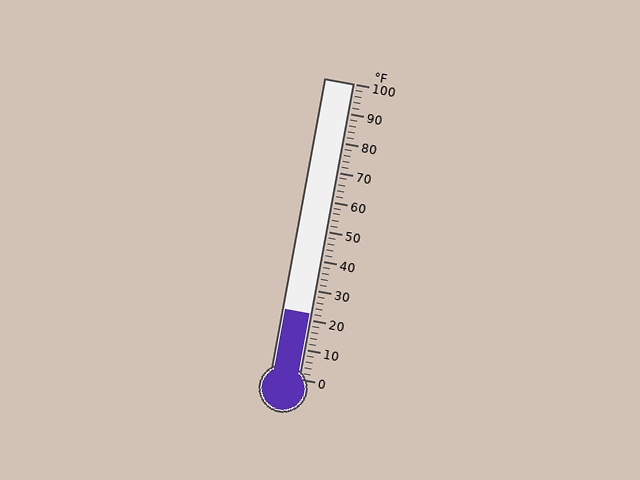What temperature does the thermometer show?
The thermometer shows approximately 22°F.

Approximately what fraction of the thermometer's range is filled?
The thermometer is filled to approximately 20% of its range.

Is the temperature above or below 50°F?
The temperature is below 50°F.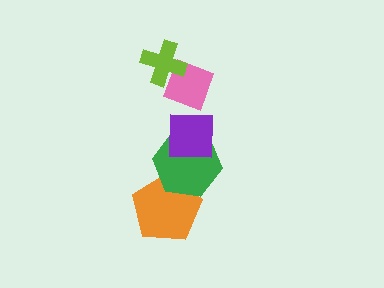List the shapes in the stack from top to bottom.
From top to bottom: the lime cross, the pink diamond, the purple square, the green hexagon, the orange pentagon.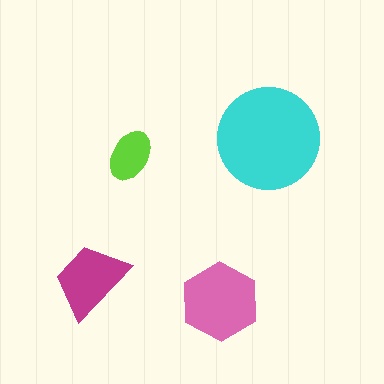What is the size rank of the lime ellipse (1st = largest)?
4th.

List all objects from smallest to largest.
The lime ellipse, the magenta trapezoid, the pink hexagon, the cyan circle.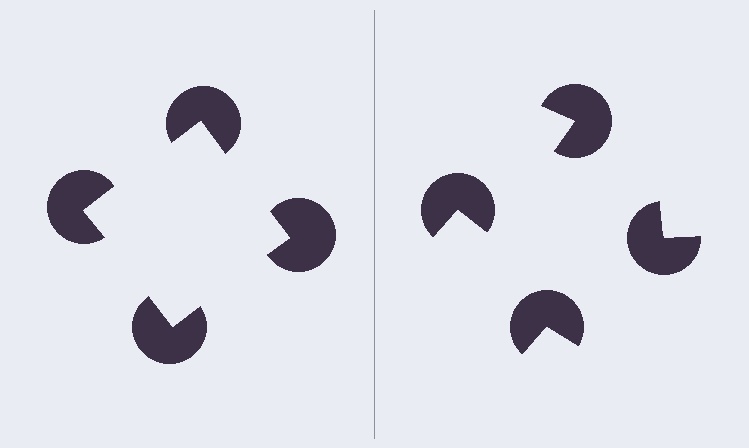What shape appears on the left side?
An illusory square.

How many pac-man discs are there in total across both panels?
8 — 4 on each side.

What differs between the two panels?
The pac-man discs are positioned identically on both sides; only the wedge orientations differ. On the left they align to a square; on the right they are misaligned.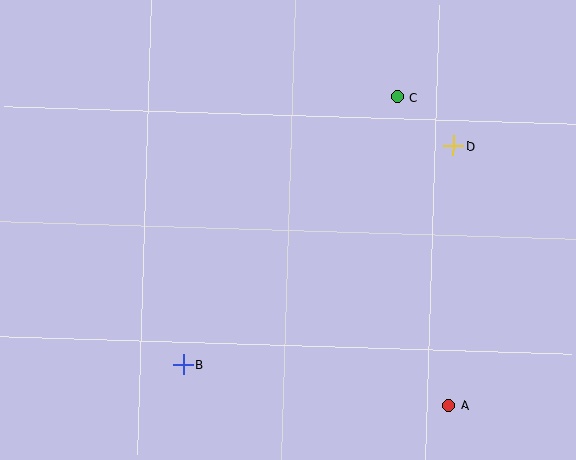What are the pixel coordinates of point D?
Point D is at (453, 146).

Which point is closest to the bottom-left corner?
Point B is closest to the bottom-left corner.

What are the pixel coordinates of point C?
Point C is at (397, 97).